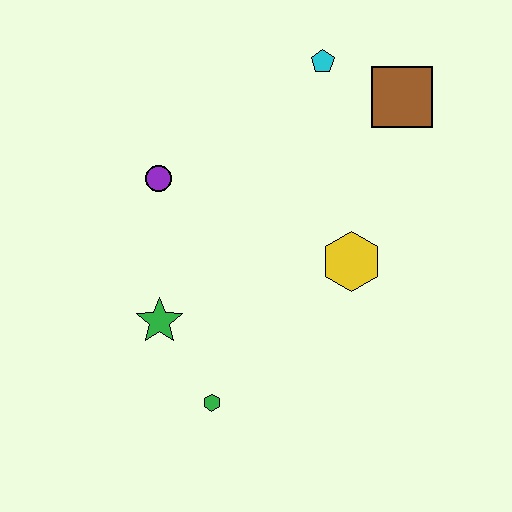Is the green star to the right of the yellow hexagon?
No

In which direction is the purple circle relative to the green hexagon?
The purple circle is above the green hexagon.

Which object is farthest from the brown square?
The green hexagon is farthest from the brown square.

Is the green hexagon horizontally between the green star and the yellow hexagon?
Yes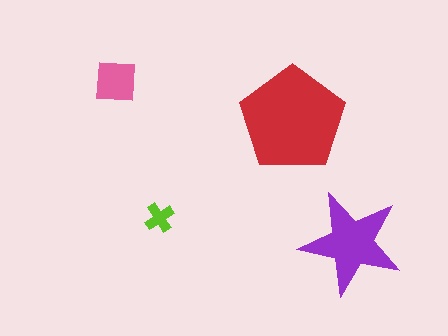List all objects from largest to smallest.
The red pentagon, the purple star, the pink square, the lime cross.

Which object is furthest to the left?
The pink square is leftmost.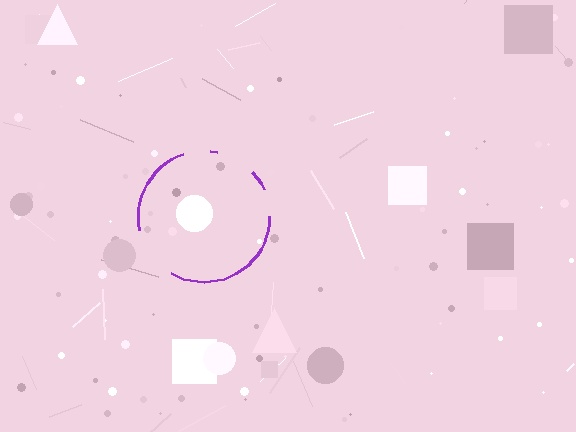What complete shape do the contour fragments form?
The contour fragments form a circle.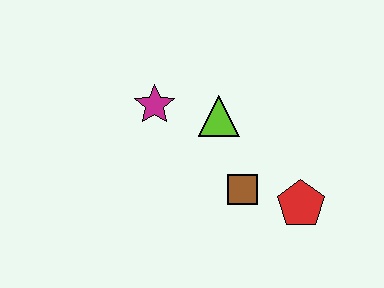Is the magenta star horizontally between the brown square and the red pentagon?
No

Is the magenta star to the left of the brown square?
Yes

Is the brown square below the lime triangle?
Yes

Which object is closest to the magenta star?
The lime triangle is closest to the magenta star.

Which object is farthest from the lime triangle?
The red pentagon is farthest from the lime triangle.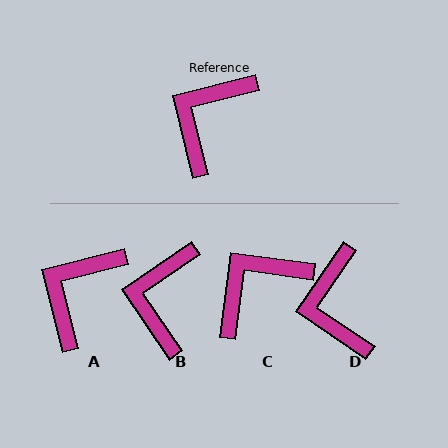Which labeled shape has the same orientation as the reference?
A.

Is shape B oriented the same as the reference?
No, it is off by about 21 degrees.